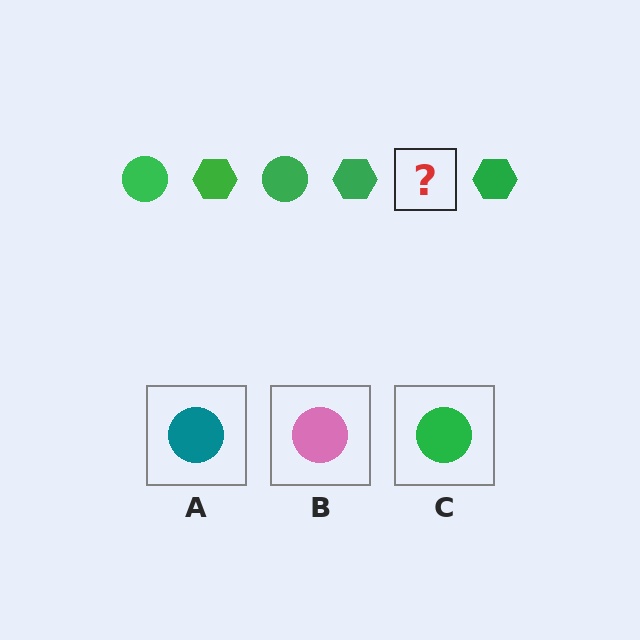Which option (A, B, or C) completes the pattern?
C.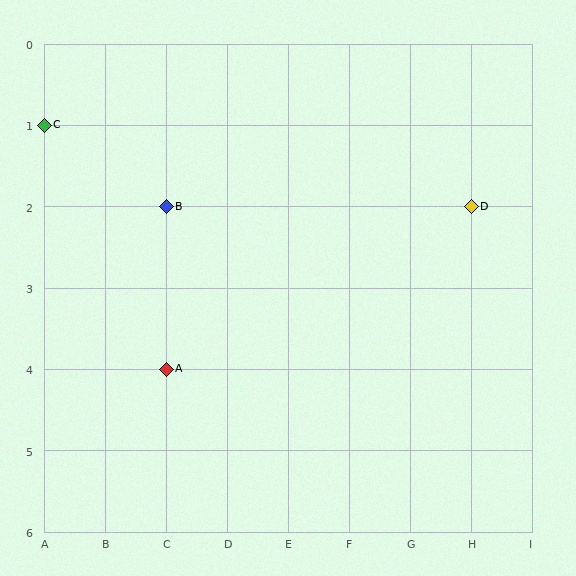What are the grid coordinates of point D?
Point D is at grid coordinates (H, 2).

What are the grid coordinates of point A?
Point A is at grid coordinates (C, 4).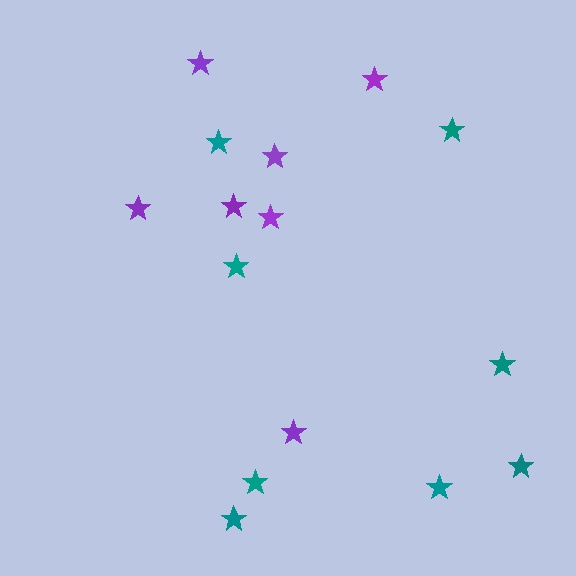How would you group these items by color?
There are 2 groups: one group of teal stars (8) and one group of purple stars (7).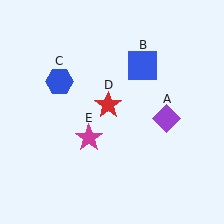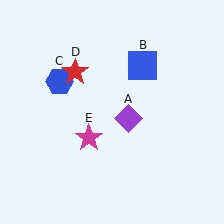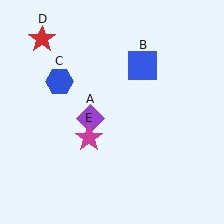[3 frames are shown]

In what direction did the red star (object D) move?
The red star (object D) moved up and to the left.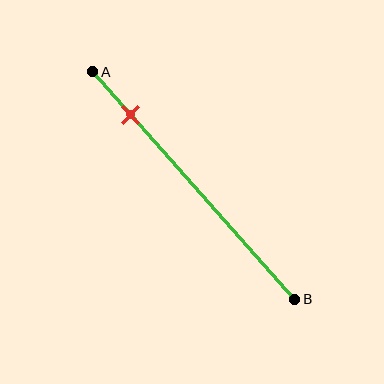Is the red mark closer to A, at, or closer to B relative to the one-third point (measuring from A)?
The red mark is closer to point A than the one-third point of segment AB.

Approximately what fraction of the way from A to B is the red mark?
The red mark is approximately 20% of the way from A to B.